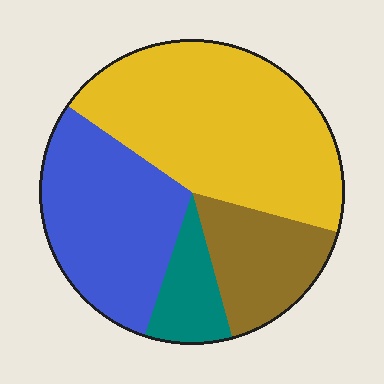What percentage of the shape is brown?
Brown covers 16% of the shape.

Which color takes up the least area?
Teal, at roughly 10%.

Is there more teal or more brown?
Brown.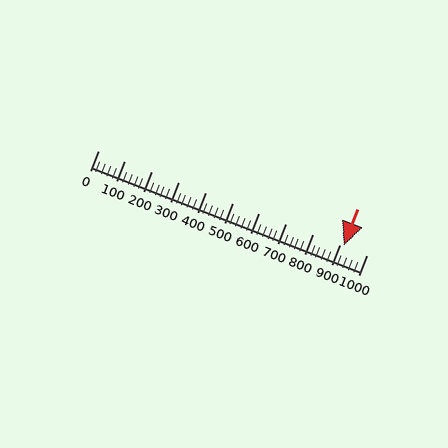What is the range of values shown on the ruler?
The ruler shows values from 0 to 1000.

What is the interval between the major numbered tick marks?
The major tick marks are spaced 100 units apart.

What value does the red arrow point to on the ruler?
The red arrow points to approximately 916.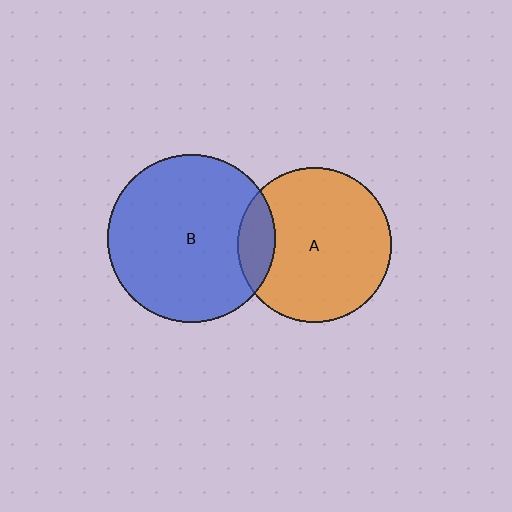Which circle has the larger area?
Circle B (blue).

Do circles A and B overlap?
Yes.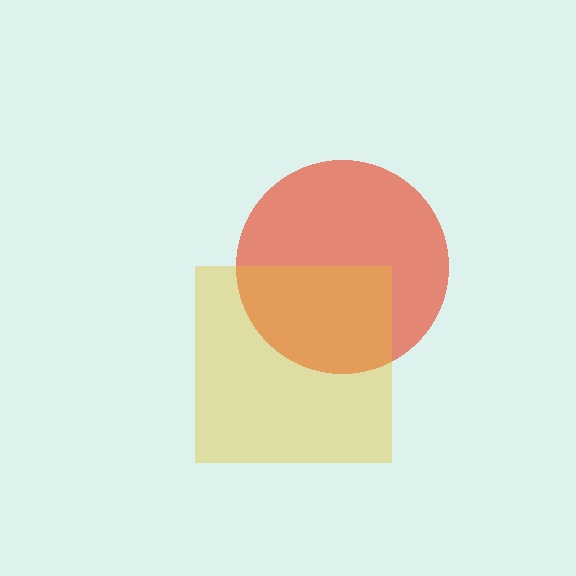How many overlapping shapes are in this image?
There are 2 overlapping shapes in the image.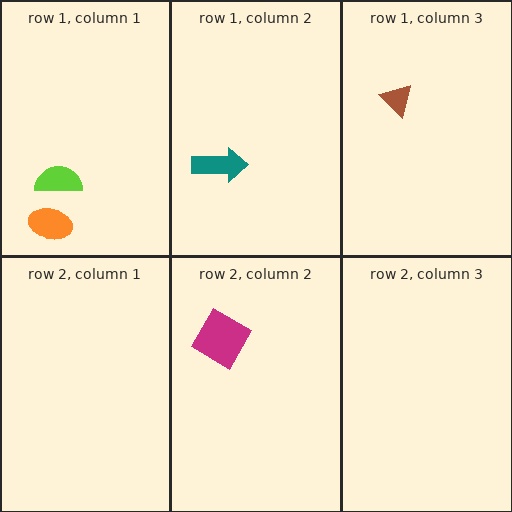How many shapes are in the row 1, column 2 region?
1.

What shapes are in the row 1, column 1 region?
The orange ellipse, the lime semicircle.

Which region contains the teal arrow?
The row 1, column 2 region.